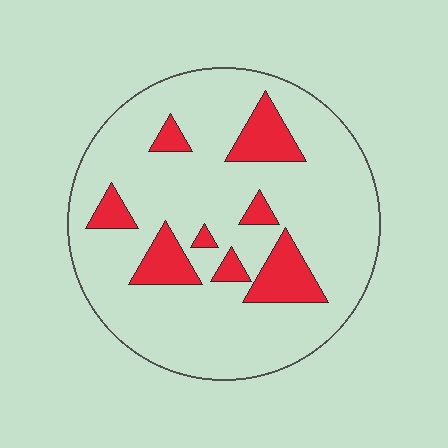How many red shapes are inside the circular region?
8.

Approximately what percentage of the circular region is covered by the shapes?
Approximately 15%.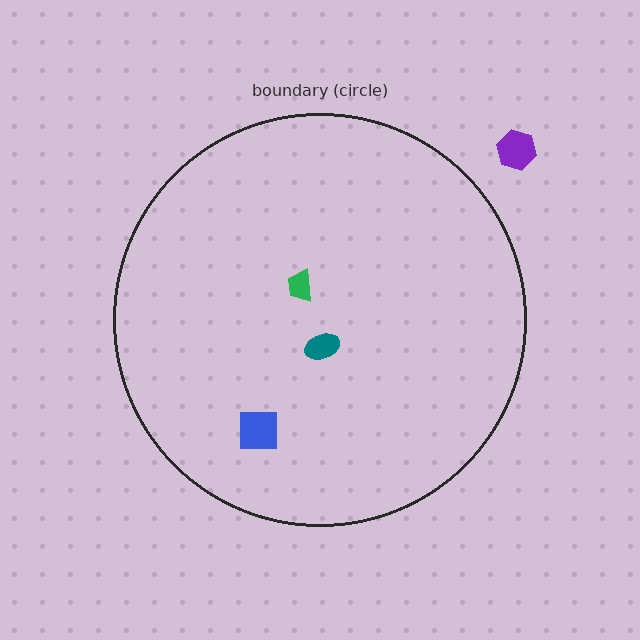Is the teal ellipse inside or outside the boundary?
Inside.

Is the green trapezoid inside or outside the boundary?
Inside.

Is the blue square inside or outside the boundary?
Inside.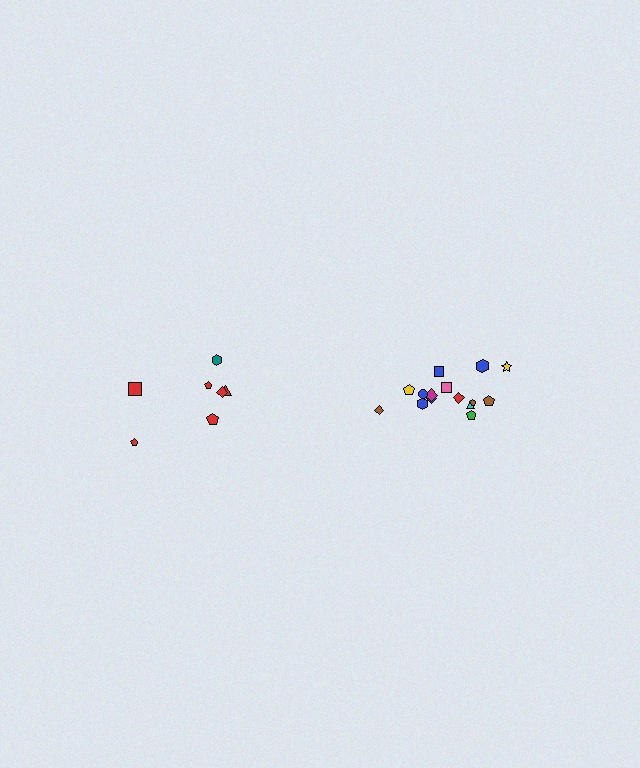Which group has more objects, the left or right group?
The right group.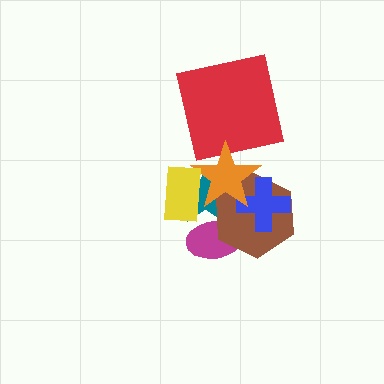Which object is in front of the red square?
The orange star is in front of the red square.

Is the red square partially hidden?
Yes, it is partially covered by another shape.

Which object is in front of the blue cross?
The orange star is in front of the blue cross.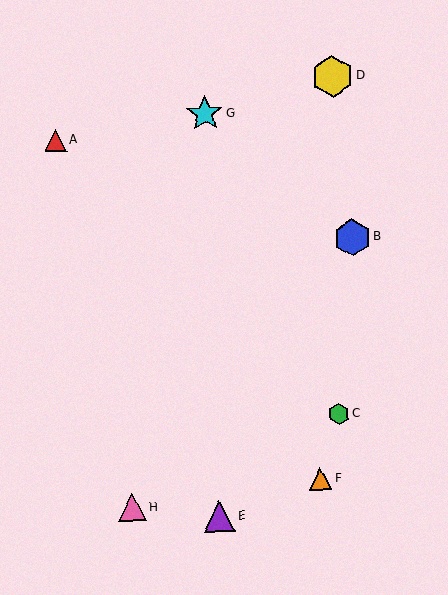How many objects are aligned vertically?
2 objects (E, G) are aligned vertically.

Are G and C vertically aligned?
No, G is at x≈204 and C is at x≈339.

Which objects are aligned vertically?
Objects E, G are aligned vertically.